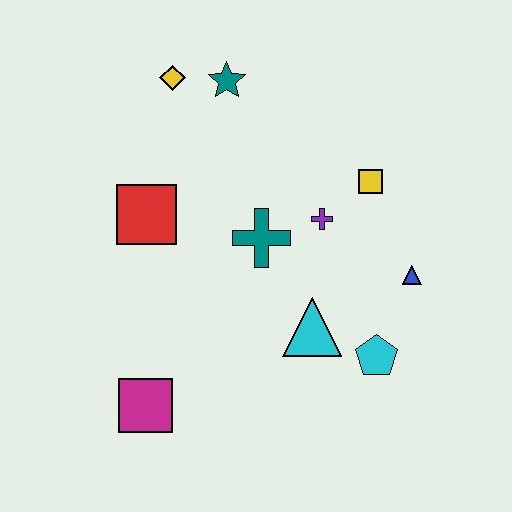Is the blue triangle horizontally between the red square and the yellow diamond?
No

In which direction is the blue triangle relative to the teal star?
The blue triangle is below the teal star.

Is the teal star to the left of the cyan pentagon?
Yes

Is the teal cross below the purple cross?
Yes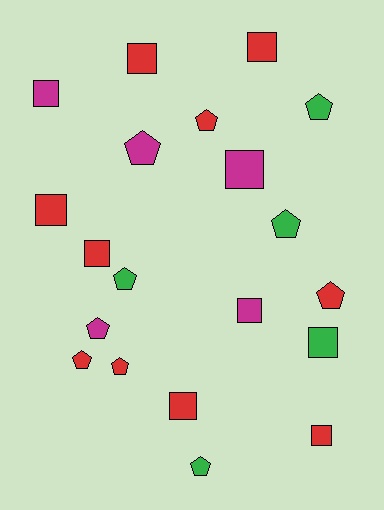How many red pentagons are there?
There are 4 red pentagons.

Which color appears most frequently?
Red, with 10 objects.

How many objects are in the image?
There are 20 objects.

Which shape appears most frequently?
Square, with 10 objects.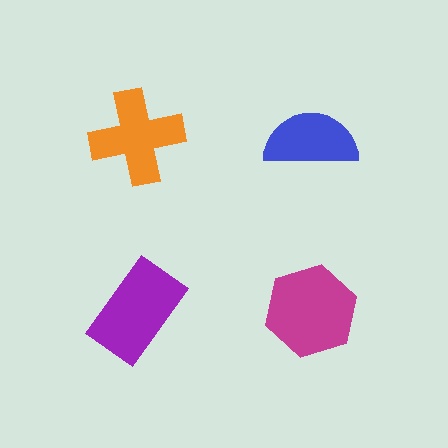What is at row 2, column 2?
A magenta hexagon.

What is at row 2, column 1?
A purple rectangle.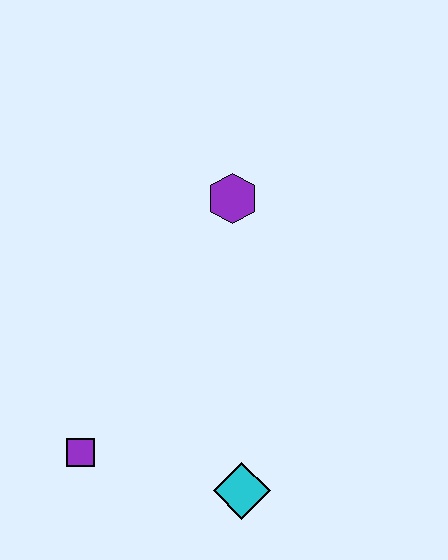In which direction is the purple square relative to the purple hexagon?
The purple square is below the purple hexagon.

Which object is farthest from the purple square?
The purple hexagon is farthest from the purple square.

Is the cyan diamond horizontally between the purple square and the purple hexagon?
No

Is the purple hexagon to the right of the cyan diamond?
No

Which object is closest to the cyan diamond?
The purple square is closest to the cyan diamond.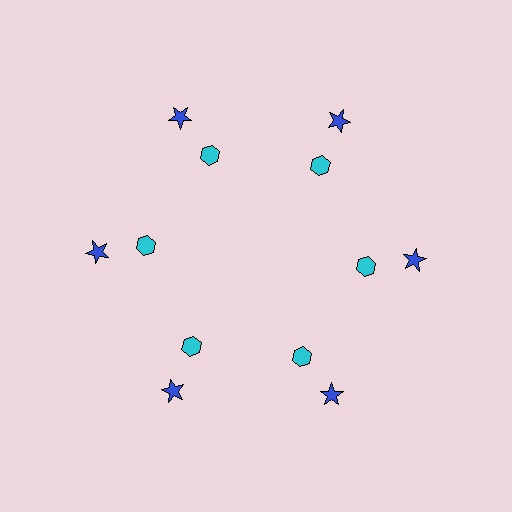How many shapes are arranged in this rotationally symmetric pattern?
There are 12 shapes, arranged in 6 groups of 2.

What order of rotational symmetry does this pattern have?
This pattern has 6-fold rotational symmetry.